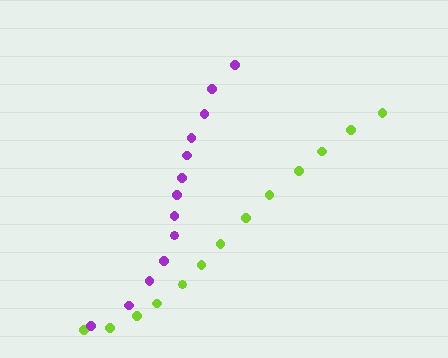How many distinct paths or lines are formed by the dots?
There are 2 distinct paths.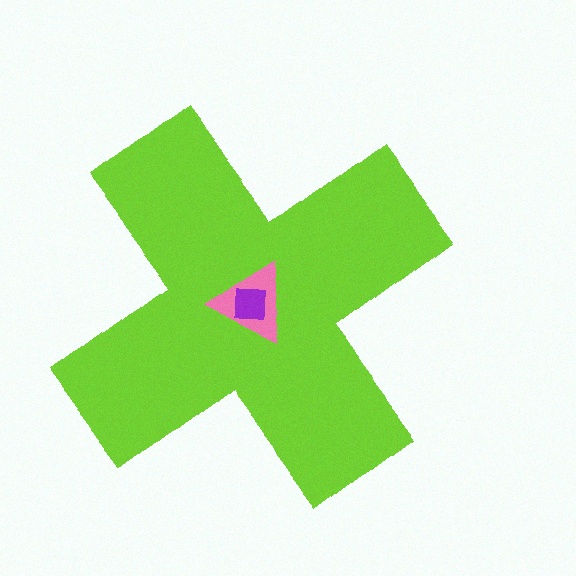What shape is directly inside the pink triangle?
The purple square.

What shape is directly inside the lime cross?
The pink triangle.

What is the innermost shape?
The purple square.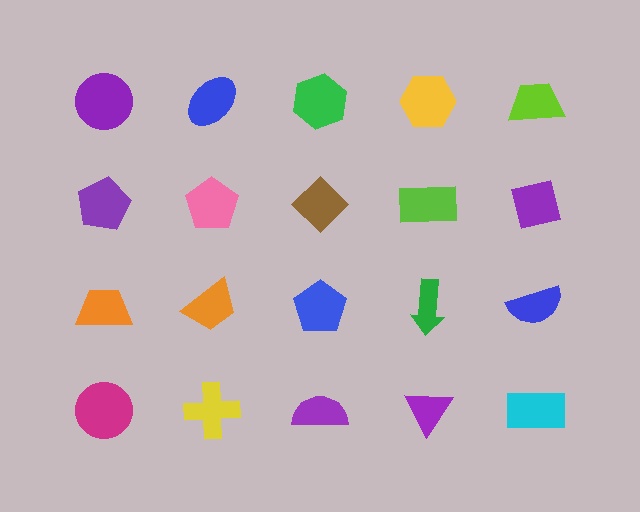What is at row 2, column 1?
A purple pentagon.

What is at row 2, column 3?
A brown diamond.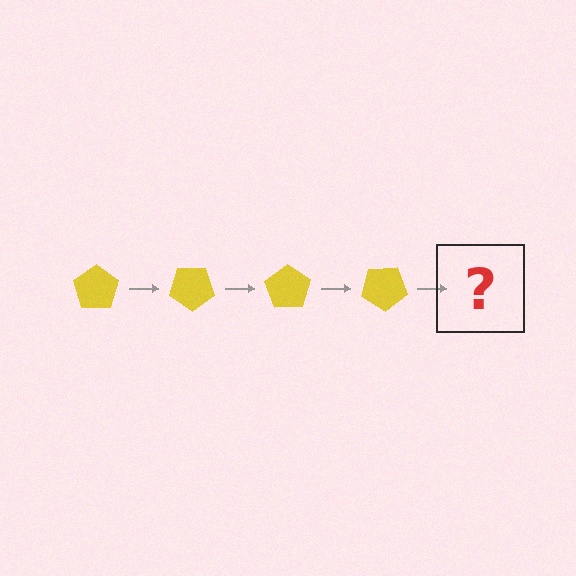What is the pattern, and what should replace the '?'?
The pattern is that the pentagon rotates 35 degrees each step. The '?' should be a yellow pentagon rotated 140 degrees.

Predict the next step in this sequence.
The next step is a yellow pentagon rotated 140 degrees.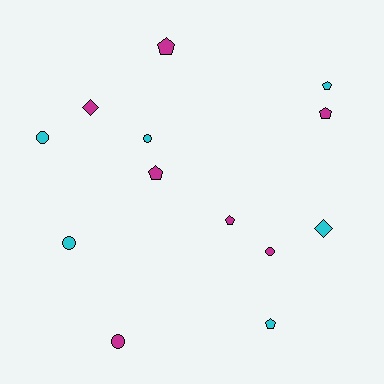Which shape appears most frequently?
Pentagon, with 6 objects.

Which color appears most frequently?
Magenta, with 7 objects.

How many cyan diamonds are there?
There is 1 cyan diamond.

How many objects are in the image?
There are 13 objects.